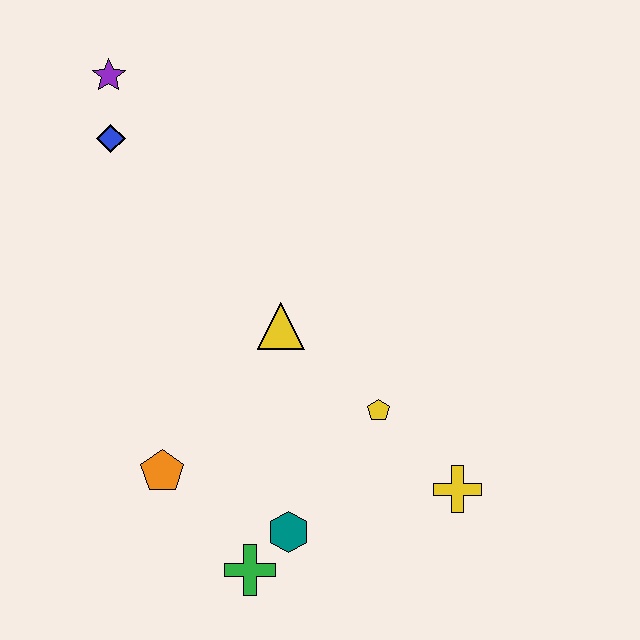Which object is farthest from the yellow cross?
The purple star is farthest from the yellow cross.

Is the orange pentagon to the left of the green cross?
Yes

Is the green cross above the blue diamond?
No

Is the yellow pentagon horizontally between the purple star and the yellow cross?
Yes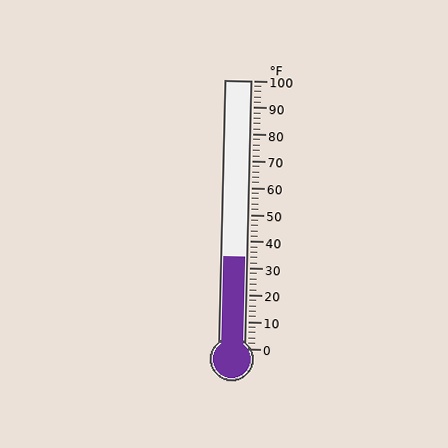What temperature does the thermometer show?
The thermometer shows approximately 34°F.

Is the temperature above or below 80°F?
The temperature is below 80°F.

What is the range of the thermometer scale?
The thermometer scale ranges from 0°F to 100°F.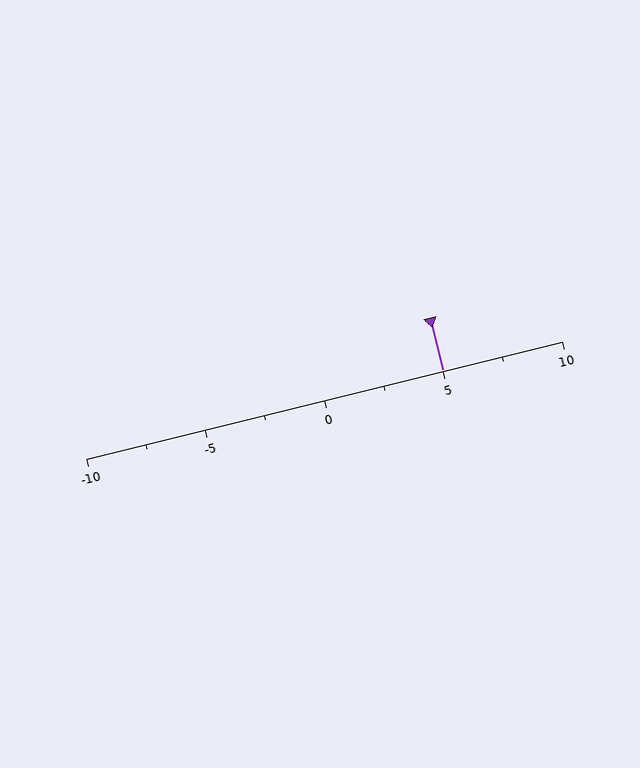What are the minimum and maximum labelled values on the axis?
The axis runs from -10 to 10.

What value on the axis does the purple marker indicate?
The marker indicates approximately 5.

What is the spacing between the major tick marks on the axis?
The major ticks are spaced 5 apart.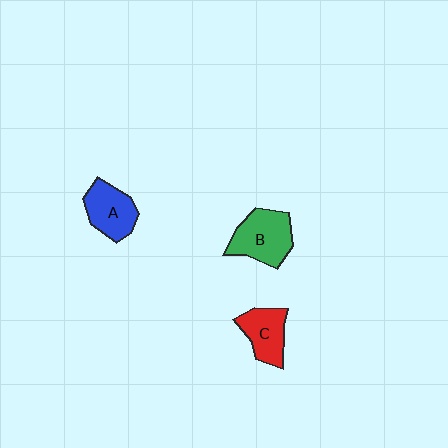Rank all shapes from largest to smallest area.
From largest to smallest: B (green), A (blue), C (red).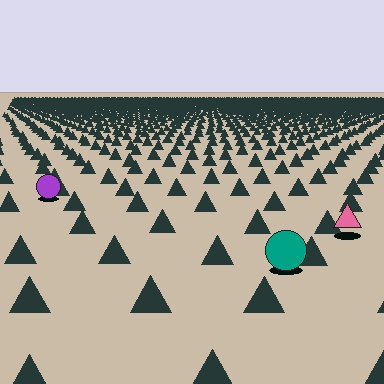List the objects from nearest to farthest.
From nearest to farthest: the teal circle, the pink triangle, the purple circle.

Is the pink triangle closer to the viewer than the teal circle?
No. The teal circle is closer — you can tell from the texture gradient: the ground texture is coarser near it.